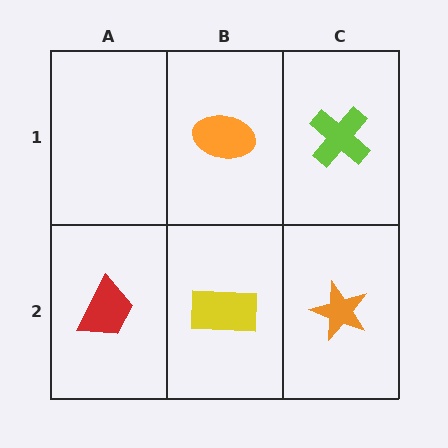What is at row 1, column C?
A lime cross.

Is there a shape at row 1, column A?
No, that cell is empty.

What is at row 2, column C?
An orange star.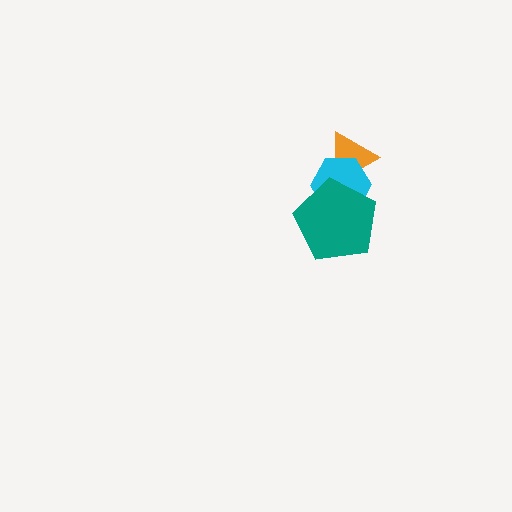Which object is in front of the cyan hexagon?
The teal pentagon is in front of the cyan hexagon.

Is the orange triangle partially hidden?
Yes, it is partially covered by another shape.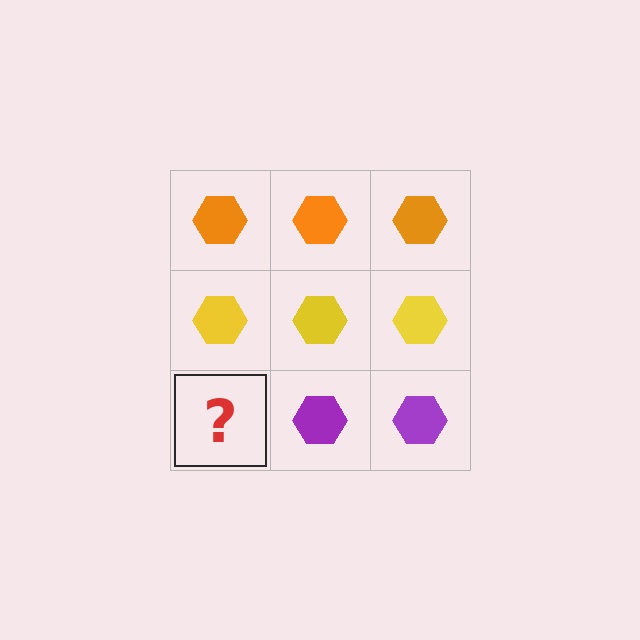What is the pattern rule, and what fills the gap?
The rule is that each row has a consistent color. The gap should be filled with a purple hexagon.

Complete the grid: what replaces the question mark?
The question mark should be replaced with a purple hexagon.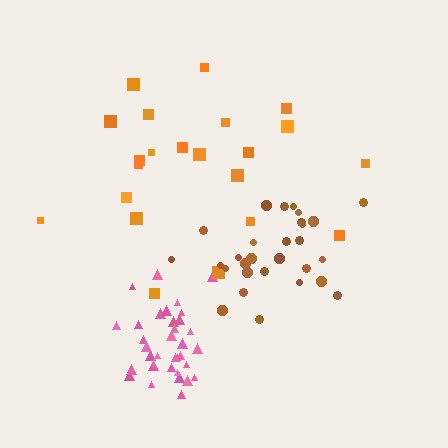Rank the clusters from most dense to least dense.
pink, brown, orange.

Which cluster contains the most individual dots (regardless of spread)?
Pink (35).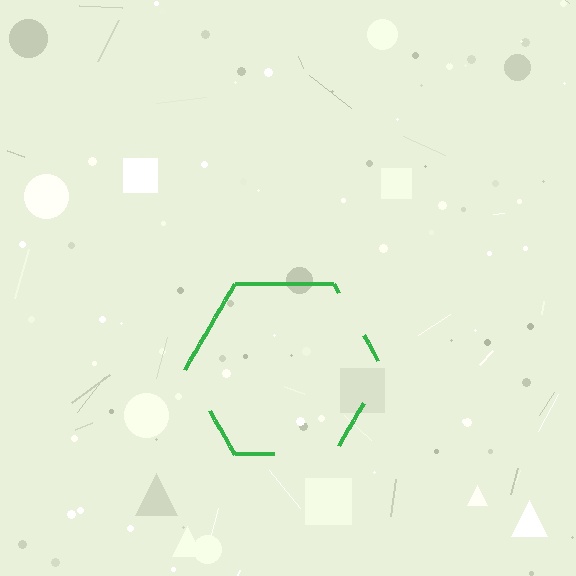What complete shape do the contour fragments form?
The contour fragments form a hexagon.